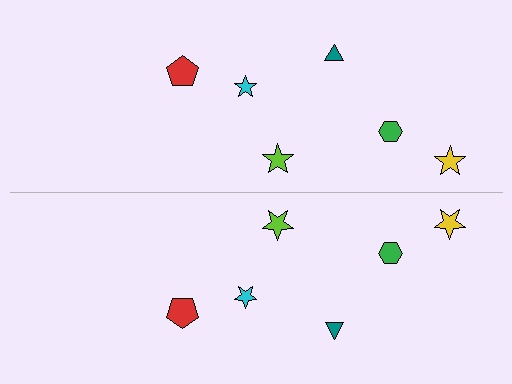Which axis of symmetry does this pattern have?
The pattern has a horizontal axis of symmetry running through the center of the image.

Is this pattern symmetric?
Yes, this pattern has bilateral (reflection) symmetry.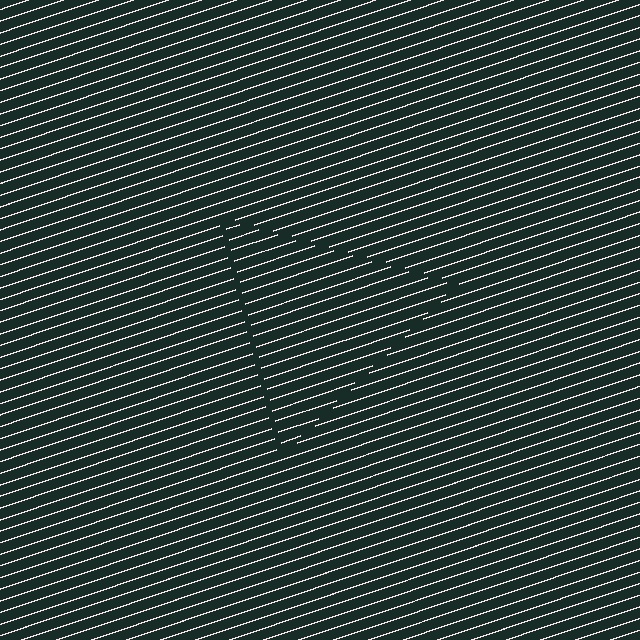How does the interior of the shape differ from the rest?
The interior of the shape contains the same grating, shifted by half a period — the contour is defined by the phase discontinuity where line-ends from the inner and outer gratings abut.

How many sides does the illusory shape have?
3 sides — the line-ends trace a triangle.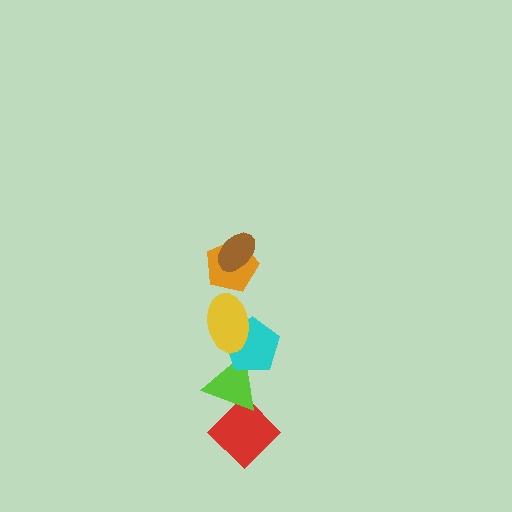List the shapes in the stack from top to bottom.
From top to bottom: the brown ellipse, the orange pentagon, the yellow ellipse, the cyan pentagon, the lime triangle, the red diamond.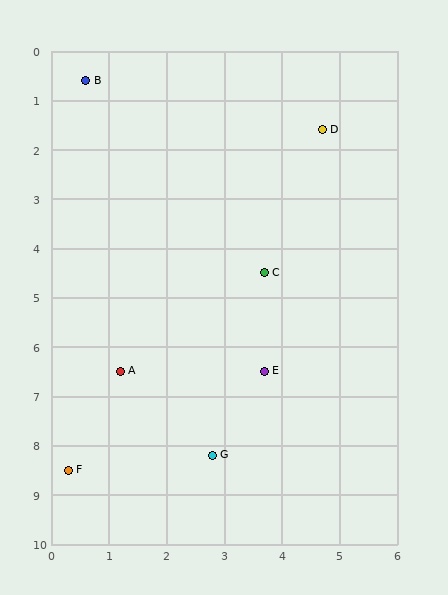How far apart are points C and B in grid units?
Points C and B are about 5.0 grid units apart.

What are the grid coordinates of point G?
Point G is at approximately (2.8, 8.2).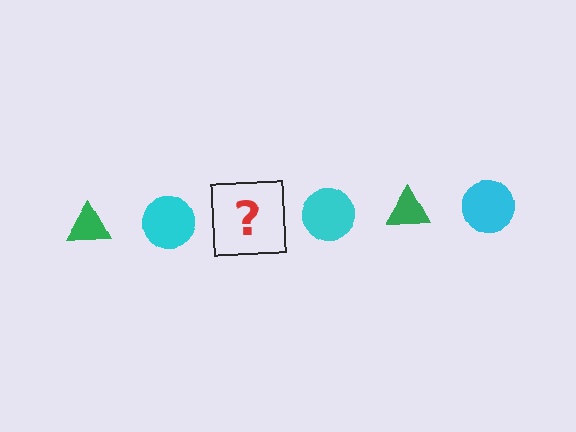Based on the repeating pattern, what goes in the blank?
The blank should be a green triangle.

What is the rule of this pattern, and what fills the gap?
The rule is that the pattern alternates between green triangle and cyan circle. The gap should be filled with a green triangle.